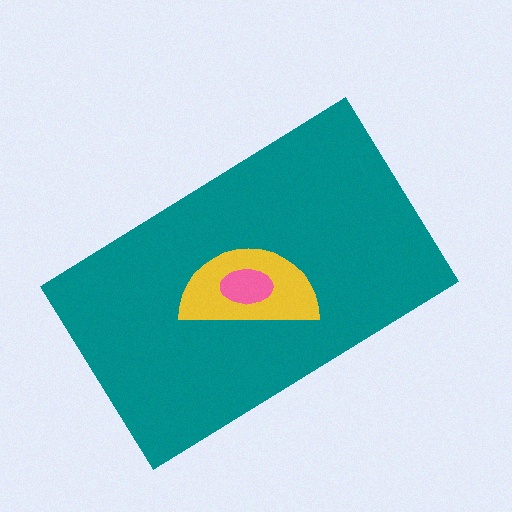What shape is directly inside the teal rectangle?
The yellow semicircle.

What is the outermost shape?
The teal rectangle.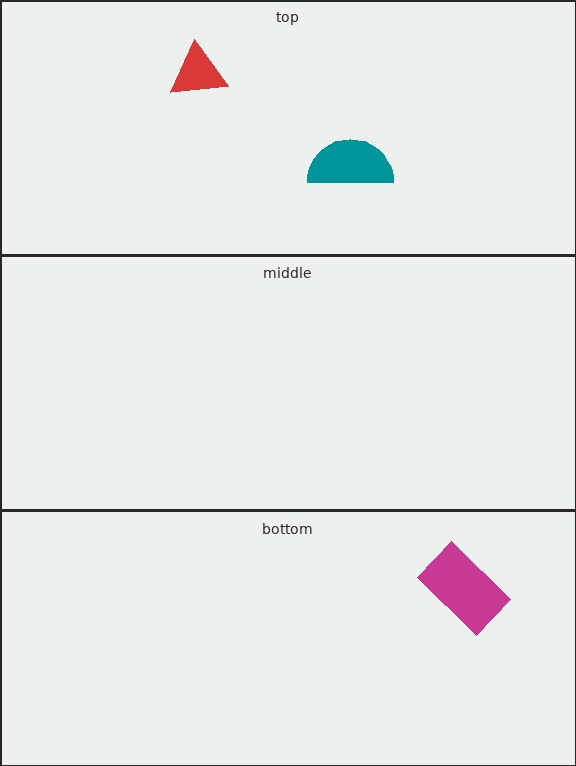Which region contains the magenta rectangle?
The bottom region.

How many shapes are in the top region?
2.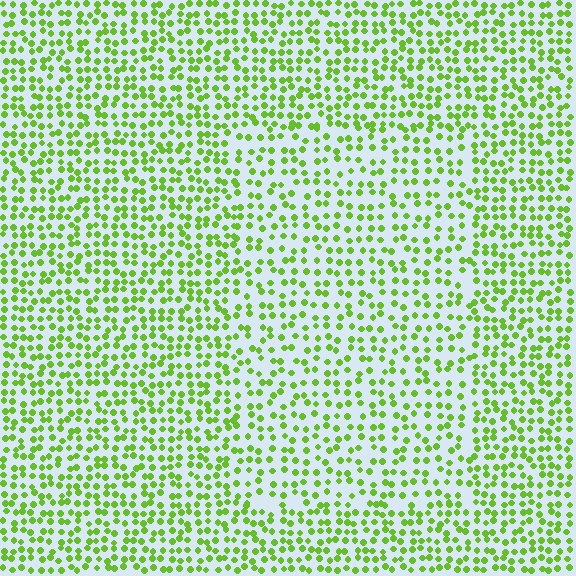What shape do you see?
I see a rectangle.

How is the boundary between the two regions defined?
The boundary is defined by a change in element density (approximately 1.4x ratio). All elements are the same color, size, and shape.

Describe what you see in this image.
The image contains small lime elements arranged at two different densities. A rectangle-shaped region is visible where the elements are less densely packed than the surrounding area.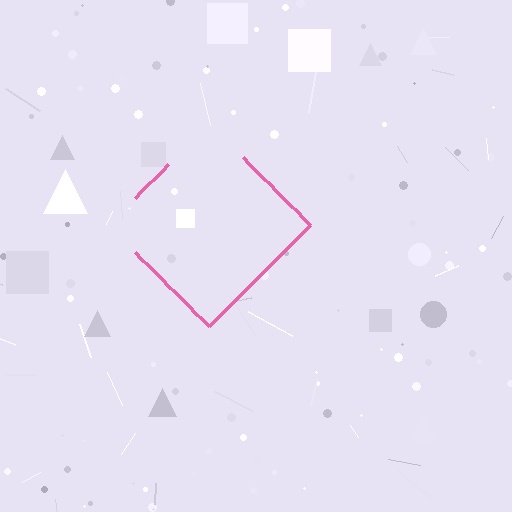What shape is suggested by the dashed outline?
The dashed outline suggests a diamond.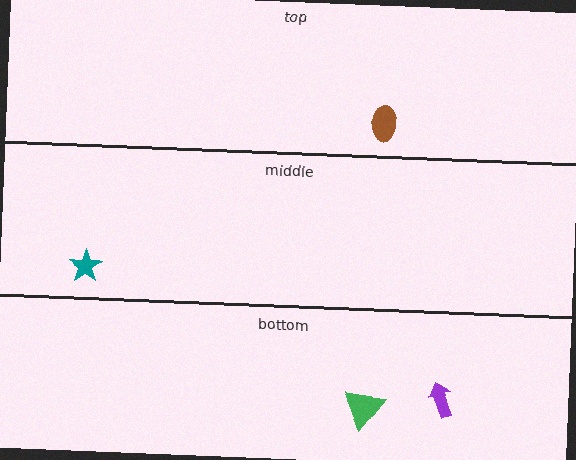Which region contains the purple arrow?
The bottom region.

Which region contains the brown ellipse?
The top region.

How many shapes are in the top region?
1.